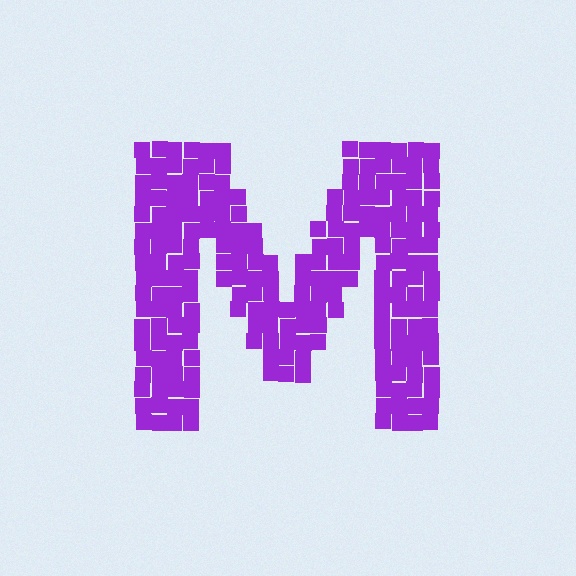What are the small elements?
The small elements are squares.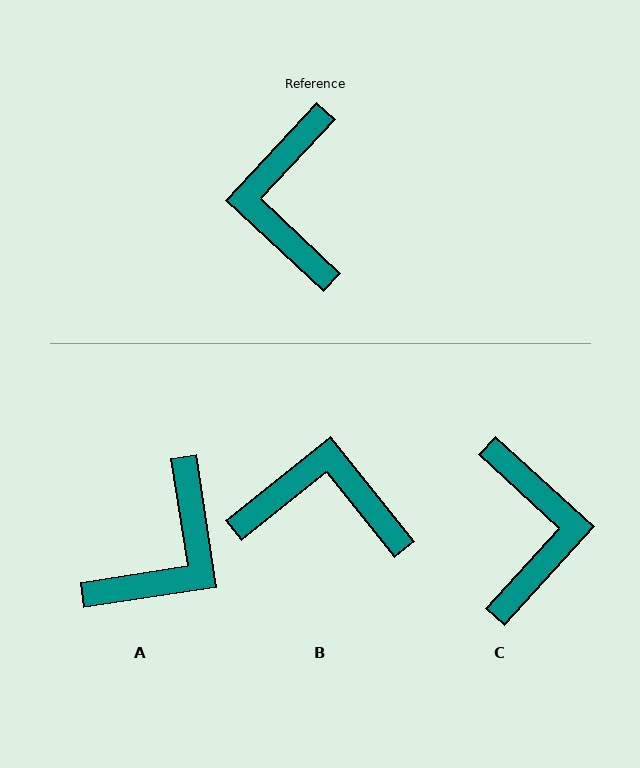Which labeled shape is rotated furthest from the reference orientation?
C, about 179 degrees away.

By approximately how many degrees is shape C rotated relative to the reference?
Approximately 179 degrees clockwise.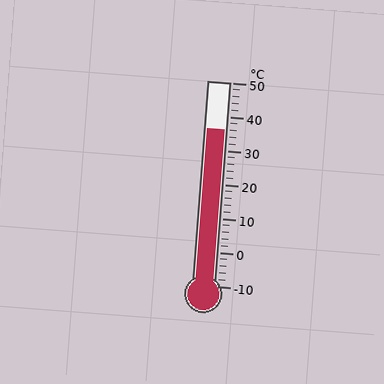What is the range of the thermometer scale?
The thermometer scale ranges from -10°C to 50°C.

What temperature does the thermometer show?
The thermometer shows approximately 36°C.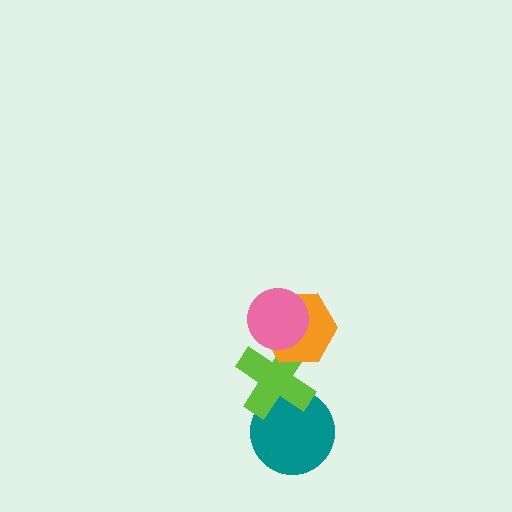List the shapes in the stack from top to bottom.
From top to bottom: the pink circle, the orange hexagon, the lime cross, the teal circle.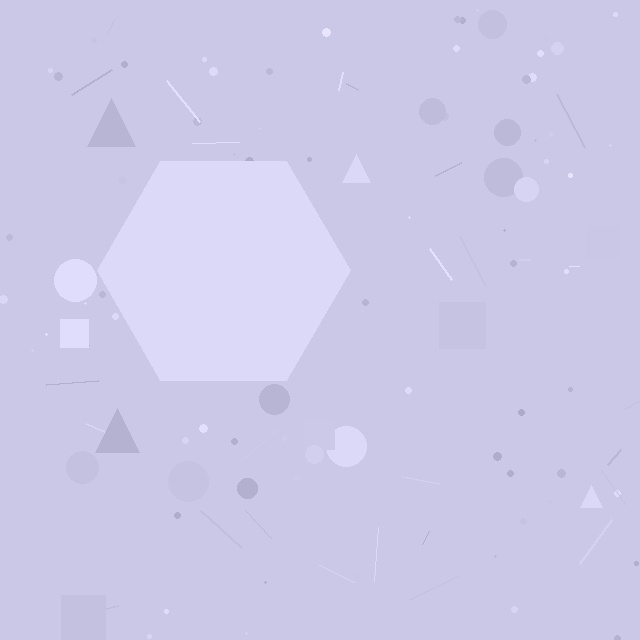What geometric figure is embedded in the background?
A hexagon is embedded in the background.